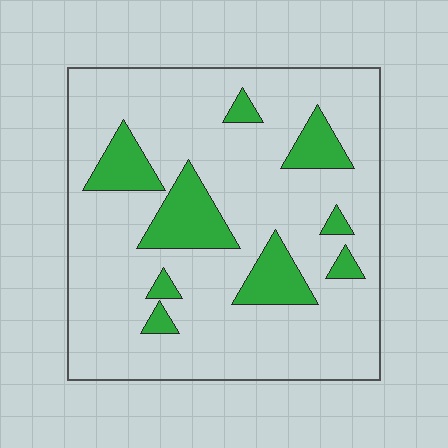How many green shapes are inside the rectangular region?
9.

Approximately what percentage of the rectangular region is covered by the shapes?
Approximately 15%.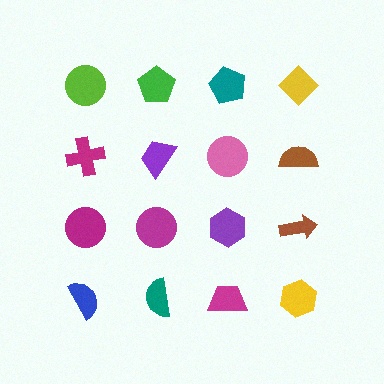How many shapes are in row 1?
4 shapes.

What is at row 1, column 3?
A teal pentagon.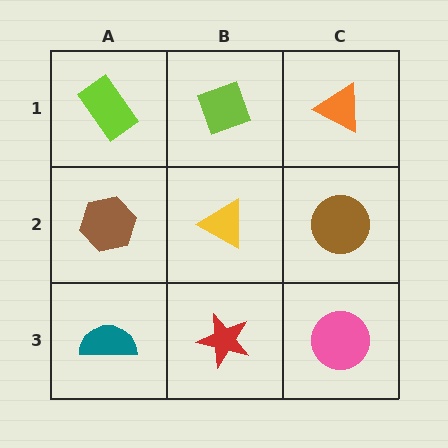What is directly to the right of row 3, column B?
A pink circle.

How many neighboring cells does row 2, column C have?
3.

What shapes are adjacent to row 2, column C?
An orange triangle (row 1, column C), a pink circle (row 3, column C), a yellow triangle (row 2, column B).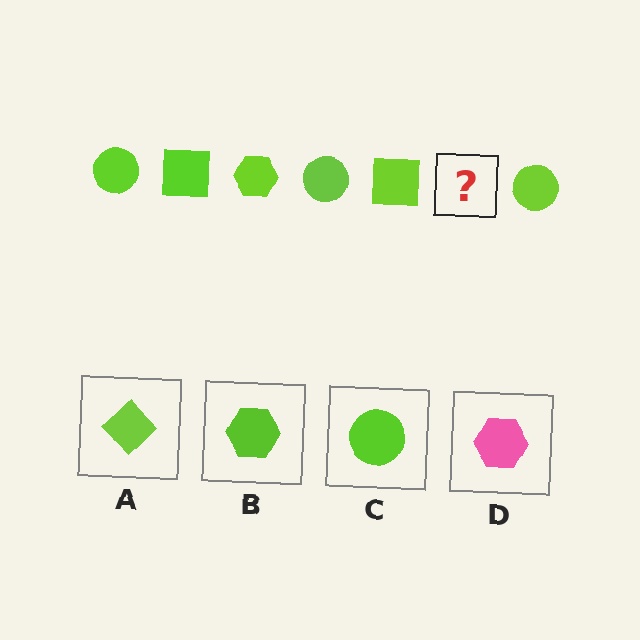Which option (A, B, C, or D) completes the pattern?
B.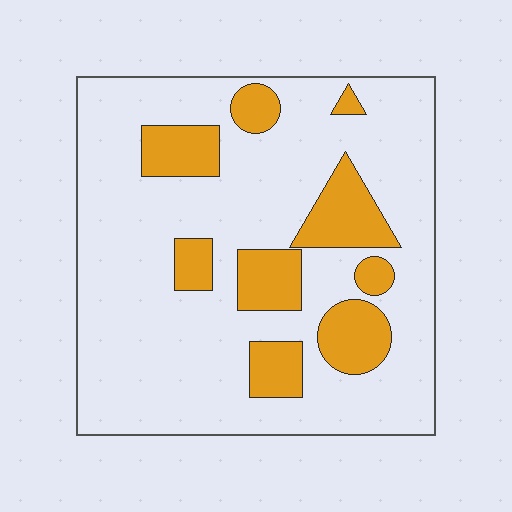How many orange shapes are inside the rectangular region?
9.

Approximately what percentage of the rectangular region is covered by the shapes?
Approximately 20%.